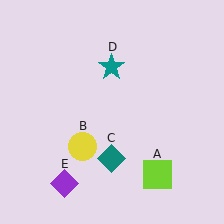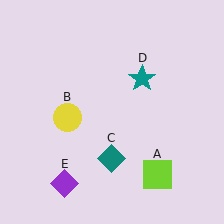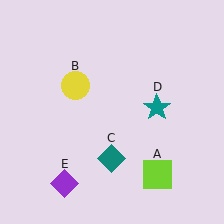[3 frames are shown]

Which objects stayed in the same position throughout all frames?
Lime square (object A) and teal diamond (object C) and purple diamond (object E) remained stationary.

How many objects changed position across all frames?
2 objects changed position: yellow circle (object B), teal star (object D).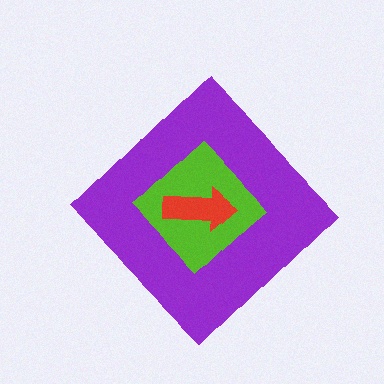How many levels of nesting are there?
3.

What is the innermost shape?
The red arrow.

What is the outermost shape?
The purple diamond.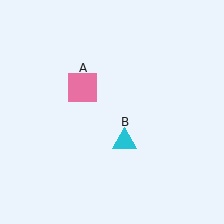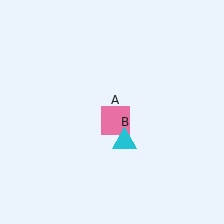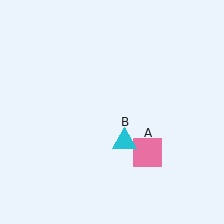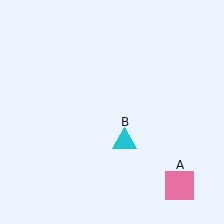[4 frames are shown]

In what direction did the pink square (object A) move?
The pink square (object A) moved down and to the right.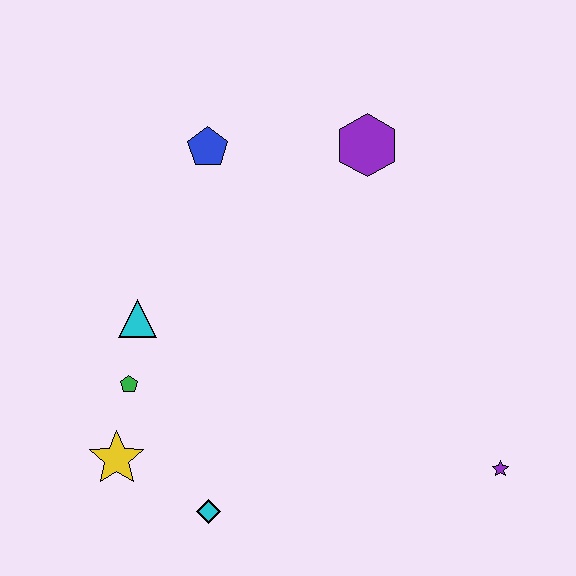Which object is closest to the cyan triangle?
The green pentagon is closest to the cyan triangle.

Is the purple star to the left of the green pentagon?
No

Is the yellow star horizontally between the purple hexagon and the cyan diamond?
No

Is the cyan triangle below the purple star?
No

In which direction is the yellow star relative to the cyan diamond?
The yellow star is to the left of the cyan diamond.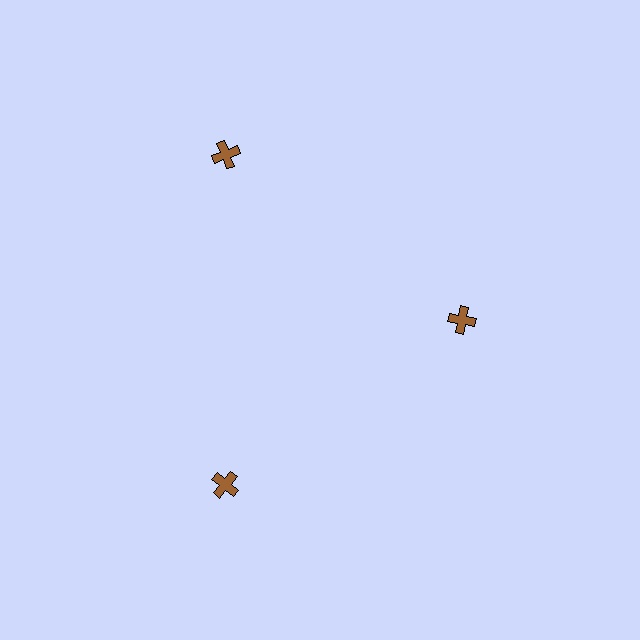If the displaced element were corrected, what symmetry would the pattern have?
It would have 3-fold rotational symmetry — the pattern would map onto itself every 120 degrees.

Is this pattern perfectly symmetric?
No. The 3 brown crosses are arranged in a ring, but one element near the 3 o'clock position is pulled inward toward the center, breaking the 3-fold rotational symmetry.